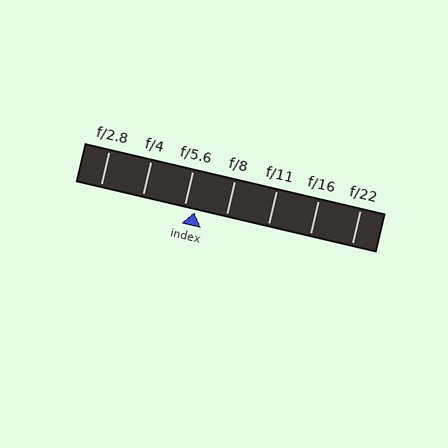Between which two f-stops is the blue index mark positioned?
The index mark is between f/5.6 and f/8.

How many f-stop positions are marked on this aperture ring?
There are 7 f-stop positions marked.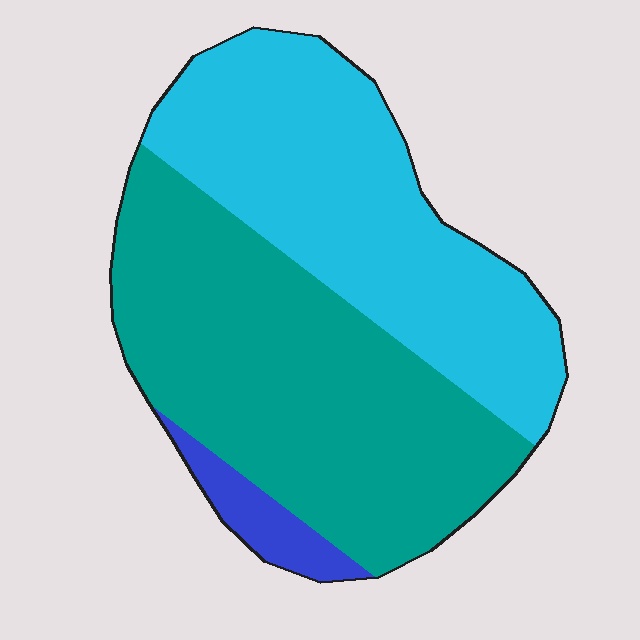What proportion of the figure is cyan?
Cyan takes up between a third and a half of the figure.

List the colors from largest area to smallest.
From largest to smallest: teal, cyan, blue.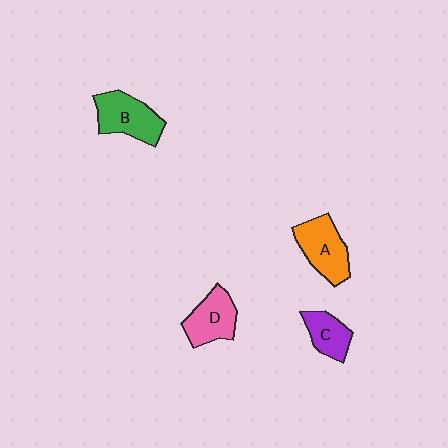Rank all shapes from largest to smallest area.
From largest to smallest: A (orange), B (green), D (pink), C (purple).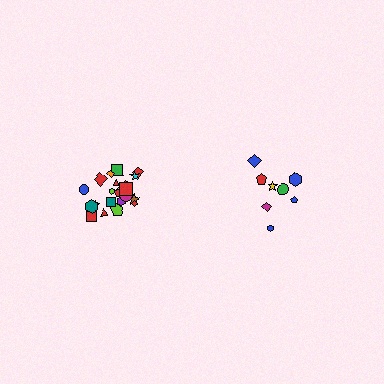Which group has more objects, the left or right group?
The left group.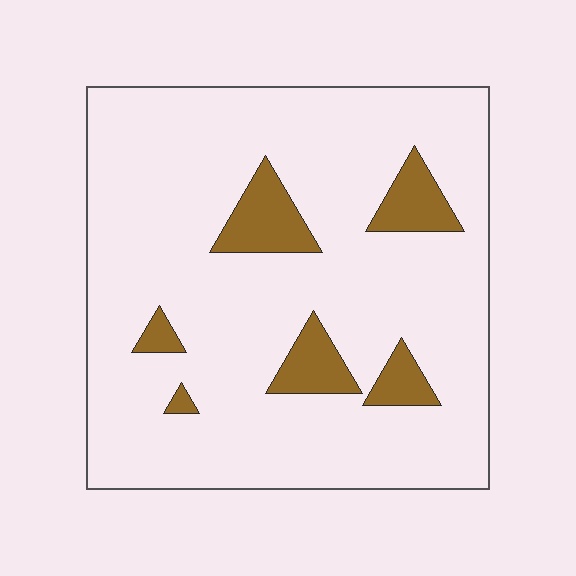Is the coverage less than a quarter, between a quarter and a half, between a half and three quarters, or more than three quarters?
Less than a quarter.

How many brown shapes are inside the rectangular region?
6.